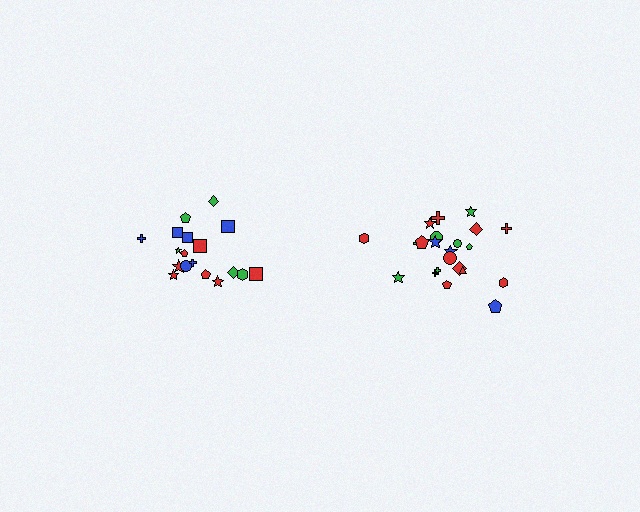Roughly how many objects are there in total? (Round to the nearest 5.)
Roughly 40 objects in total.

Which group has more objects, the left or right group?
The right group.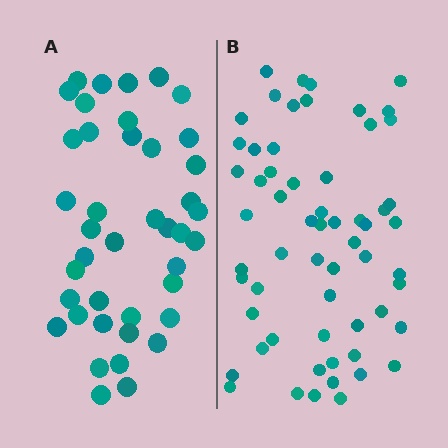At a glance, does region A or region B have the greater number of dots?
Region B (the right region) has more dots.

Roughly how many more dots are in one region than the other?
Region B has approximately 20 more dots than region A.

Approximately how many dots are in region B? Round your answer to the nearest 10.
About 60 dots.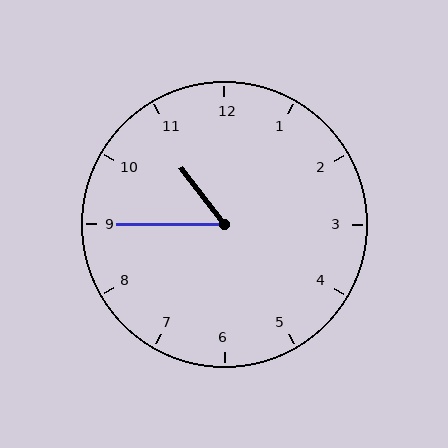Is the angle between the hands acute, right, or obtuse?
It is acute.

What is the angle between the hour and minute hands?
Approximately 52 degrees.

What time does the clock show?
10:45.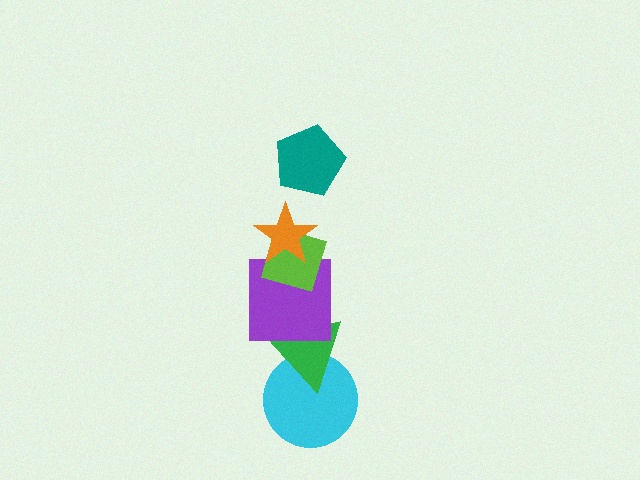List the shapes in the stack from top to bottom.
From top to bottom: the teal pentagon, the orange star, the lime diamond, the purple square, the green triangle, the cyan circle.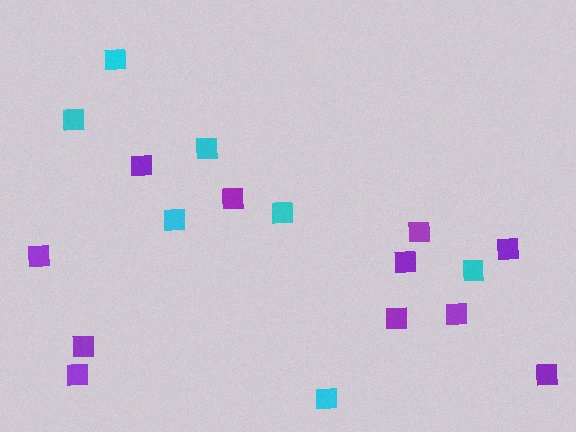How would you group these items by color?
There are 2 groups: one group of purple squares (11) and one group of cyan squares (7).